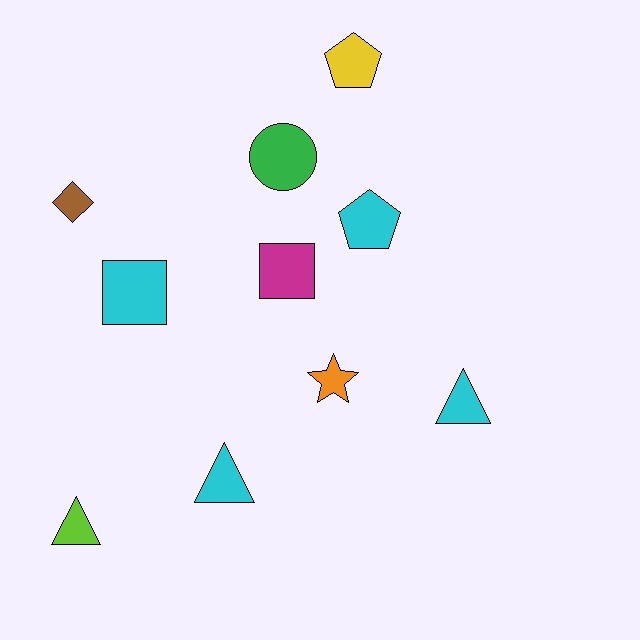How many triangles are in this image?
There are 3 triangles.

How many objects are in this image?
There are 10 objects.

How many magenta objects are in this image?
There is 1 magenta object.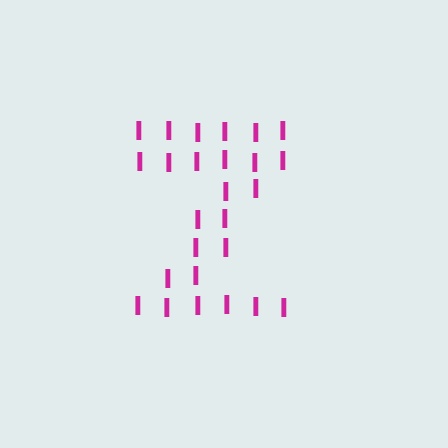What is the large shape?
The large shape is the letter Z.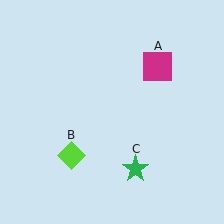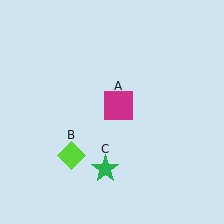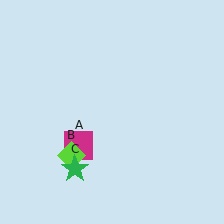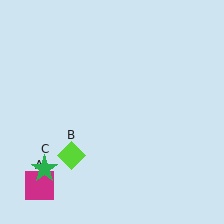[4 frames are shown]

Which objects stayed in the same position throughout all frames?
Lime diamond (object B) remained stationary.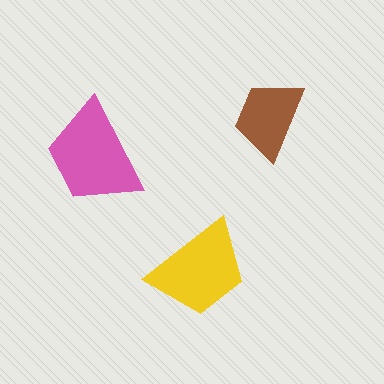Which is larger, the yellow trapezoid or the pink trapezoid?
The pink one.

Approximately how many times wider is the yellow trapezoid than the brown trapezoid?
About 1.5 times wider.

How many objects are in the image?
There are 3 objects in the image.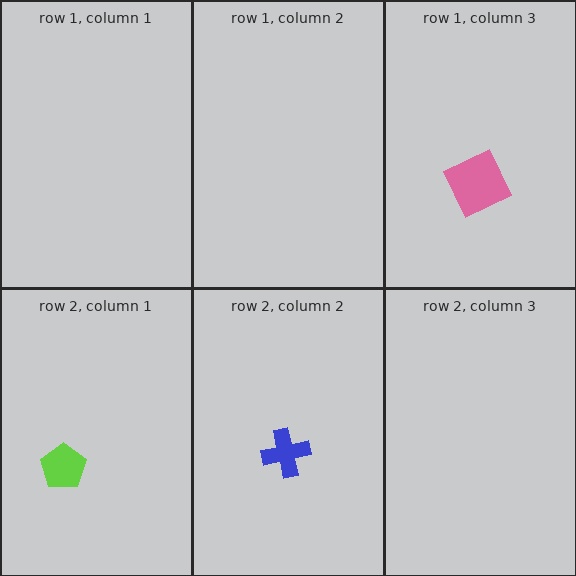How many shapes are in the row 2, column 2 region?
1.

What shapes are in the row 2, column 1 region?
The lime pentagon.